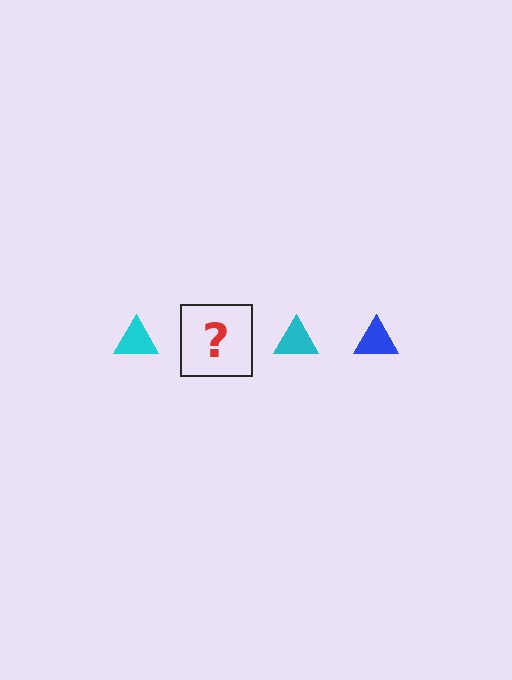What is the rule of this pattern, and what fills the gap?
The rule is that the pattern cycles through cyan, blue triangles. The gap should be filled with a blue triangle.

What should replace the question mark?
The question mark should be replaced with a blue triangle.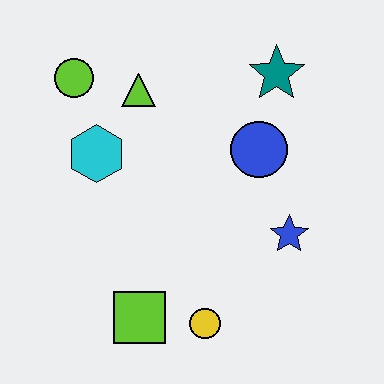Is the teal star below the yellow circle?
No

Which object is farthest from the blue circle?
The lime square is farthest from the blue circle.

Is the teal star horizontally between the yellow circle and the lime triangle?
No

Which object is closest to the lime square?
The yellow circle is closest to the lime square.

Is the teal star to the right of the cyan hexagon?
Yes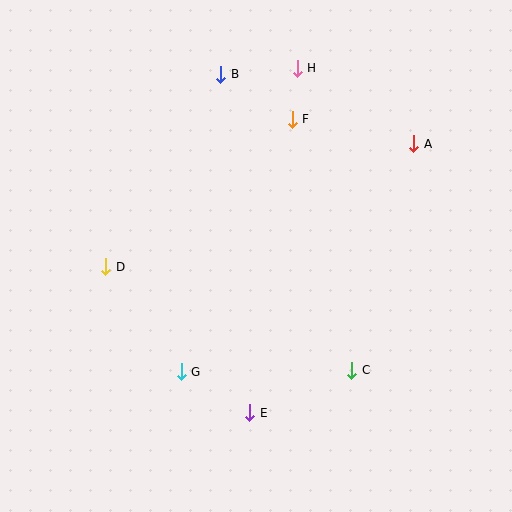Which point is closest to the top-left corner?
Point B is closest to the top-left corner.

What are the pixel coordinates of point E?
Point E is at (250, 413).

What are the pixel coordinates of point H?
Point H is at (297, 68).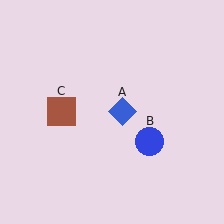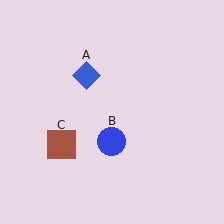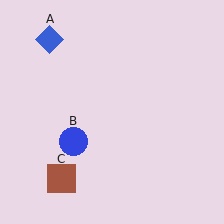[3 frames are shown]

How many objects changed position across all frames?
3 objects changed position: blue diamond (object A), blue circle (object B), brown square (object C).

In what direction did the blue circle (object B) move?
The blue circle (object B) moved left.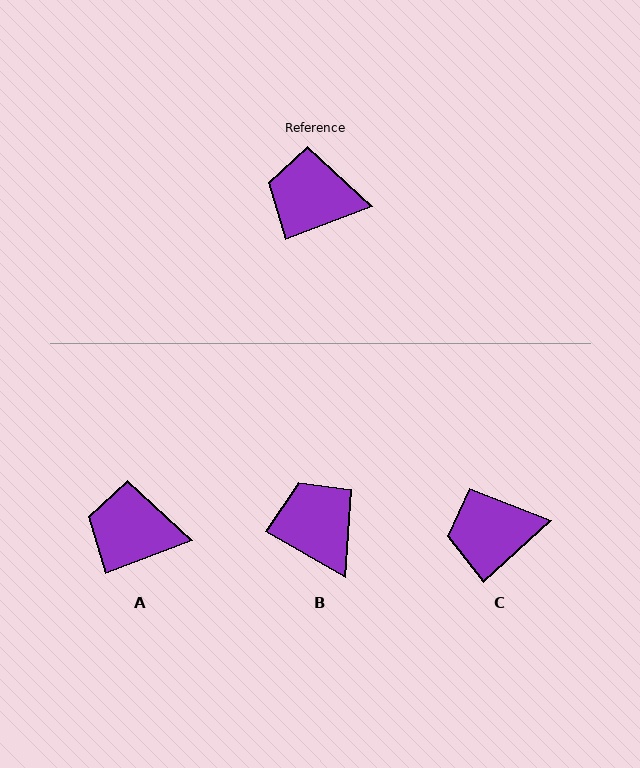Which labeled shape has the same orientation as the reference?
A.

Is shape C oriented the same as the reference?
No, it is off by about 21 degrees.